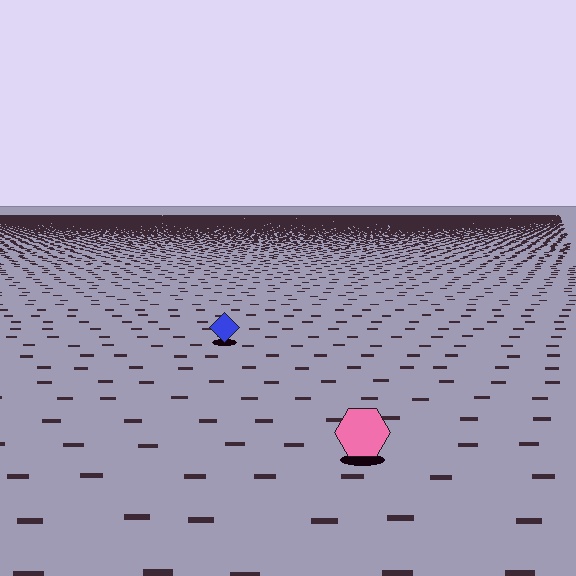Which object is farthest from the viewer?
The blue diamond is farthest from the viewer. It appears smaller and the ground texture around it is denser.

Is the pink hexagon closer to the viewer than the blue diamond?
Yes. The pink hexagon is closer — you can tell from the texture gradient: the ground texture is coarser near it.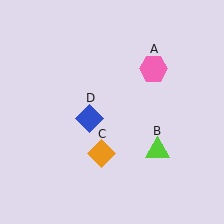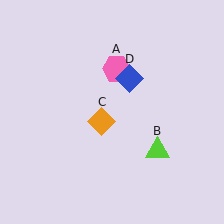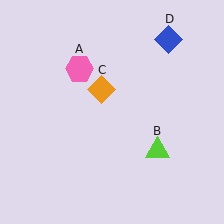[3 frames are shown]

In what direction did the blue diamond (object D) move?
The blue diamond (object D) moved up and to the right.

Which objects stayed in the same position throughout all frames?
Lime triangle (object B) remained stationary.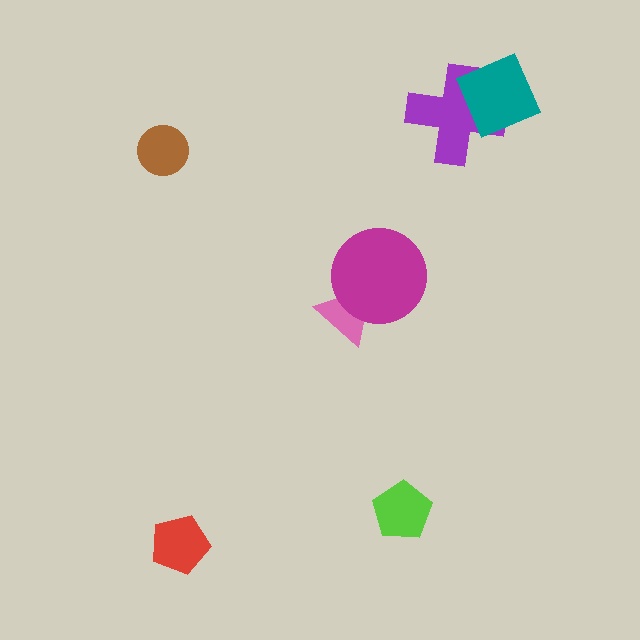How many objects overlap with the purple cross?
1 object overlaps with the purple cross.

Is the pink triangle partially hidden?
Yes, it is partially covered by another shape.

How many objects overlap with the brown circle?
0 objects overlap with the brown circle.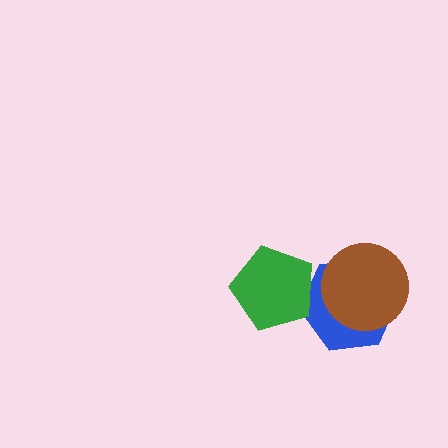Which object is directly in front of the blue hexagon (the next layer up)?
The brown circle is directly in front of the blue hexagon.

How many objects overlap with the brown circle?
1 object overlaps with the brown circle.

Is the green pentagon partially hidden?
No, no other shape covers it.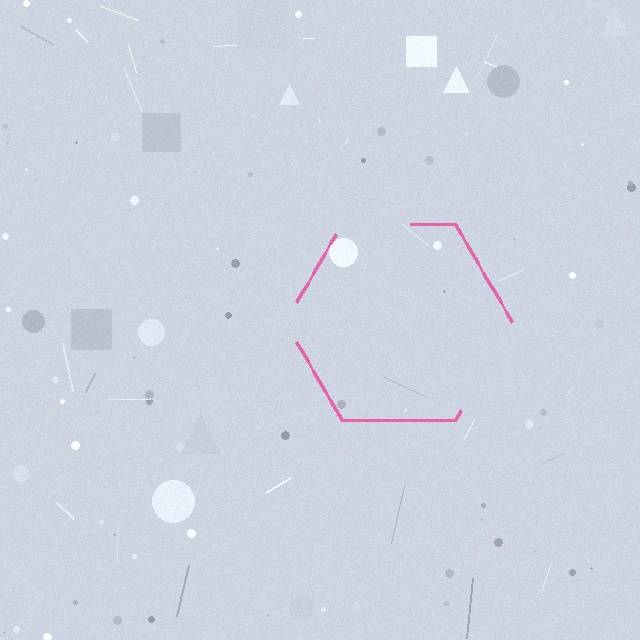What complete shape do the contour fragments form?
The contour fragments form a hexagon.